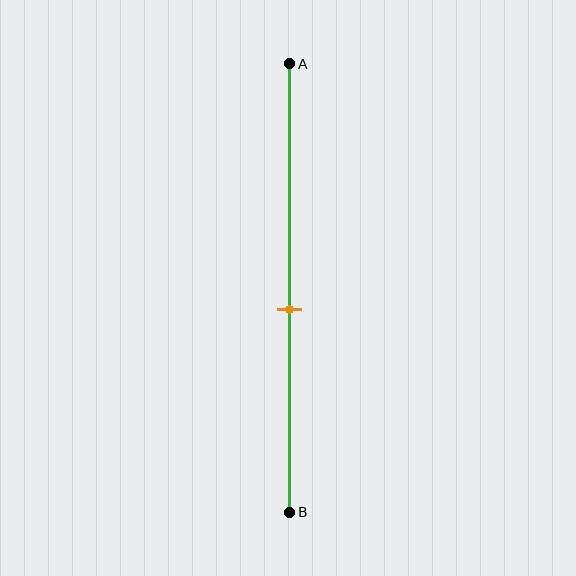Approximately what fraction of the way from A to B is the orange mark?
The orange mark is approximately 55% of the way from A to B.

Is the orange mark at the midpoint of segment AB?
No, the mark is at about 55% from A, not at the 50% midpoint.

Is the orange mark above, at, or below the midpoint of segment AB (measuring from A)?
The orange mark is below the midpoint of segment AB.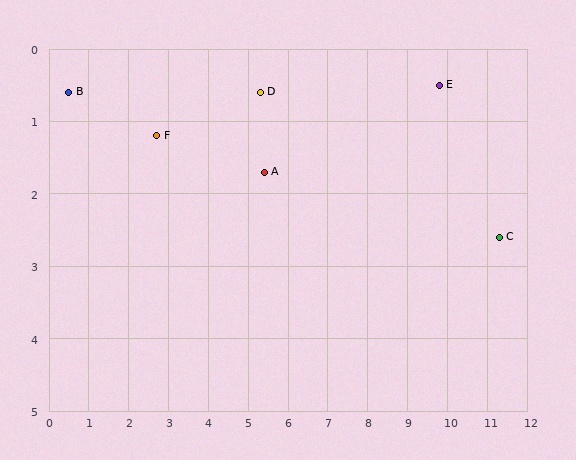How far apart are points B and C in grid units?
Points B and C are about 11.0 grid units apart.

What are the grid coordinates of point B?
Point B is at approximately (0.5, 0.6).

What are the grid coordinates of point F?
Point F is at approximately (2.7, 1.2).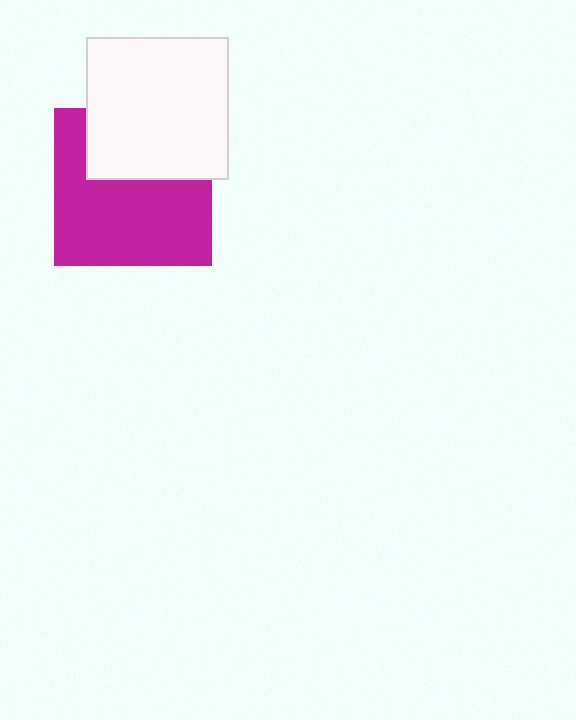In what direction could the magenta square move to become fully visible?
The magenta square could move down. That would shift it out from behind the white square entirely.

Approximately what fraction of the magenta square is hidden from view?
Roughly 36% of the magenta square is hidden behind the white square.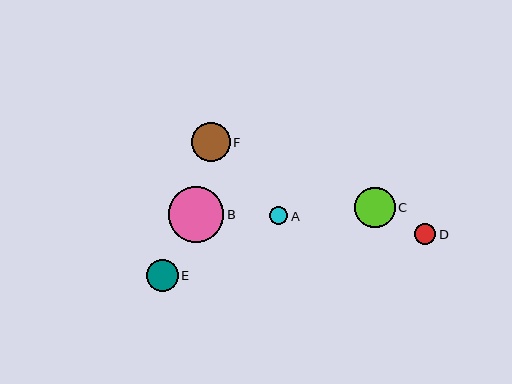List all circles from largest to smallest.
From largest to smallest: B, C, F, E, D, A.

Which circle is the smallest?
Circle A is the smallest with a size of approximately 18 pixels.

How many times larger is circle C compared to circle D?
Circle C is approximately 2.0 times the size of circle D.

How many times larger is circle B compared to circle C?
Circle B is approximately 1.4 times the size of circle C.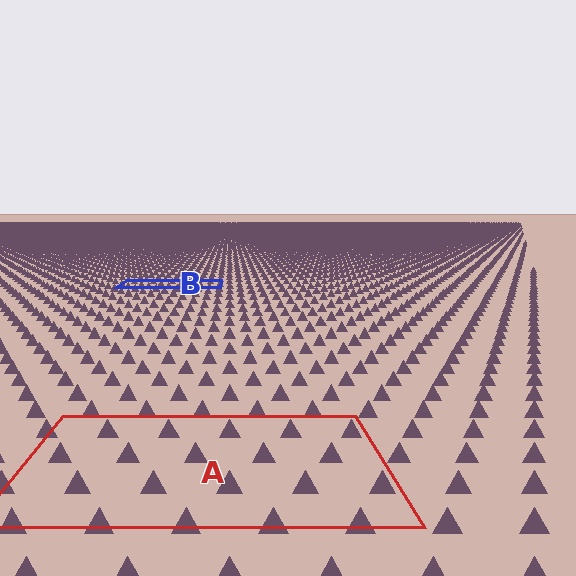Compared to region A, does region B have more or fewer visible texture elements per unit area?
Region B has more texture elements per unit area — they are packed more densely because it is farther away.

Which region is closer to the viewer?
Region A is closer. The texture elements there are larger and more spread out.